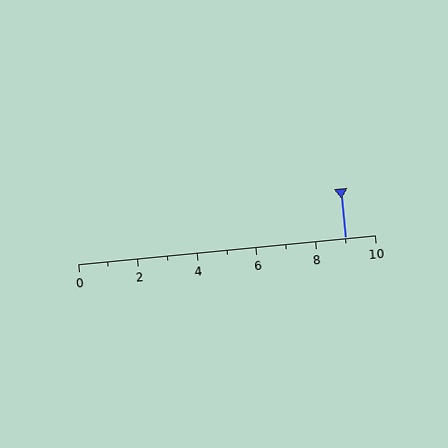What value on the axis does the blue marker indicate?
The marker indicates approximately 9.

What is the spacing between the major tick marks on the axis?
The major ticks are spaced 2 apart.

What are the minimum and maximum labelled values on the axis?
The axis runs from 0 to 10.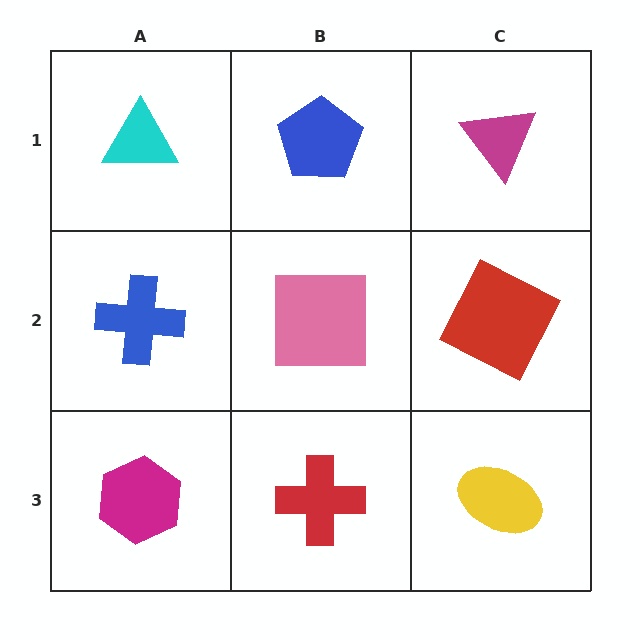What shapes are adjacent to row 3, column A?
A blue cross (row 2, column A), a red cross (row 3, column B).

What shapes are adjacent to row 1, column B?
A pink square (row 2, column B), a cyan triangle (row 1, column A), a magenta triangle (row 1, column C).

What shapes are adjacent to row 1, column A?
A blue cross (row 2, column A), a blue pentagon (row 1, column B).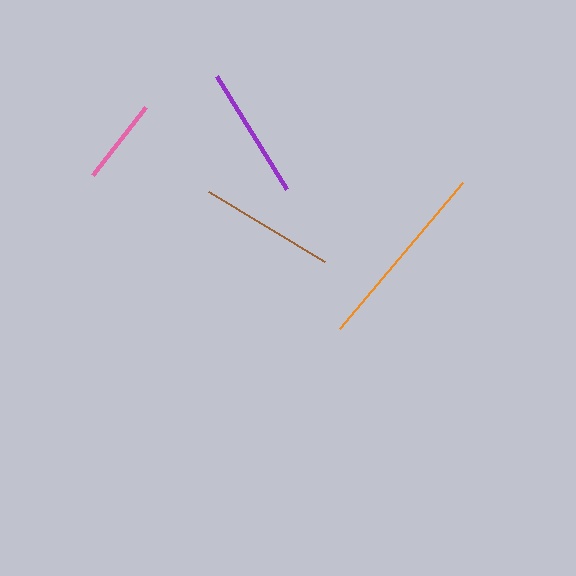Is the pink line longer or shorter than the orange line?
The orange line is longer than the pink line.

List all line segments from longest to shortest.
From longest to shortest: orange, brown, purple, pink.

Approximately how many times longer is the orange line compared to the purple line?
The orange line is approximately 1.4 times the length of the purple line.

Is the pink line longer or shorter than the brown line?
The brown line is longer than the pink line.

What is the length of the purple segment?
The purple segment is approximately 133 pixels long.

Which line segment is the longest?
The orange line is the longest at approximately 191 pixels.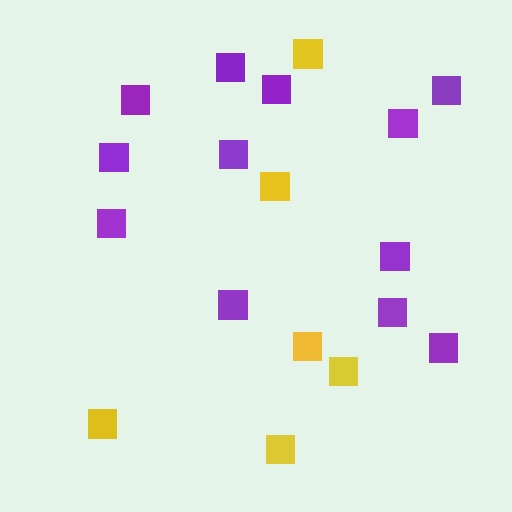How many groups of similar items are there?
There are 2 groups: one group of yellow squares (6) and one group of purple squares (12).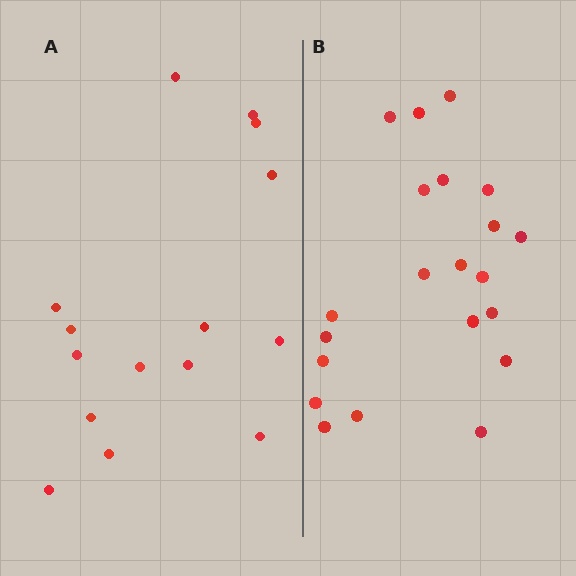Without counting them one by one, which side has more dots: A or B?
Region B (the right region) has more dots.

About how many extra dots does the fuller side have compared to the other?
Region B has about 6 more dots than region A.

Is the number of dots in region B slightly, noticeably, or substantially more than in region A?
Region B has noticeably more, but not dramatically so. The ratio is roughly 1.4 to 1.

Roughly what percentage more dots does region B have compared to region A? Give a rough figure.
About 40% more.